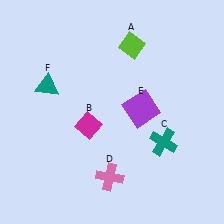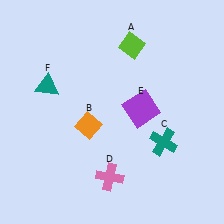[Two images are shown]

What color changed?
The diamond (B) changed from magenta in Image 1 to orange in Image 2.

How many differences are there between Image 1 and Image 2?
There is 1 difference between the two images.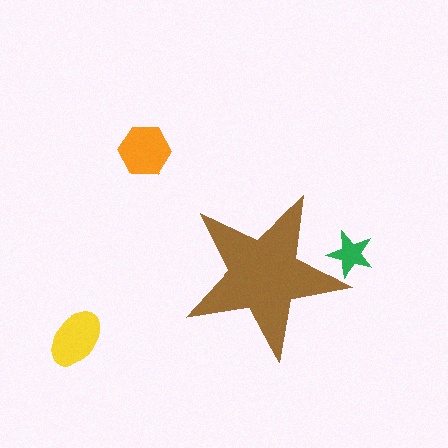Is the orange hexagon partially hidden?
No, the orange hexagon is fully visible.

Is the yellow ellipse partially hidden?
No, the yellow ellipse is fully visible.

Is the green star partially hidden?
Yes, the green star is partially hidden behind the brown star.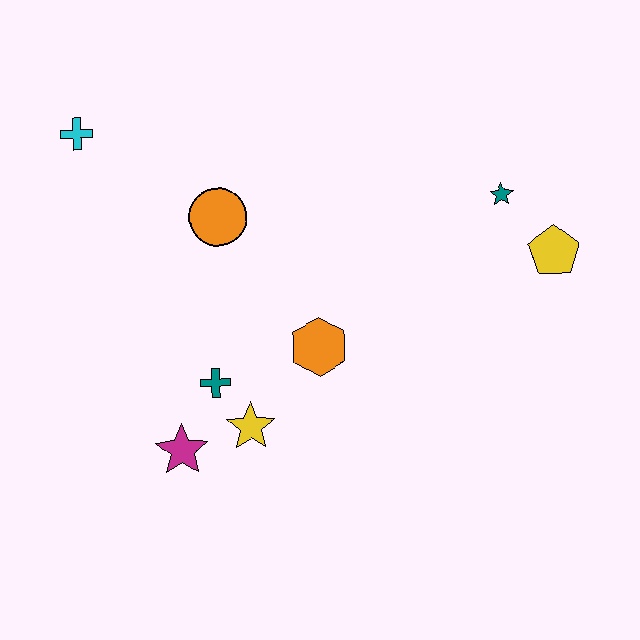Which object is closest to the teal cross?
The yellow star is closest to the teal cross.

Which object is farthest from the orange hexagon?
The cyan cross is farthest from the orange hexagon.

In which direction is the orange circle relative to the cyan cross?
The orange circle is to the right of the cyan cross.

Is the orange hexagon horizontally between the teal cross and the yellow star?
No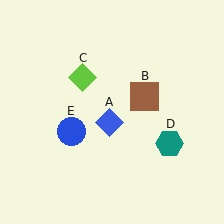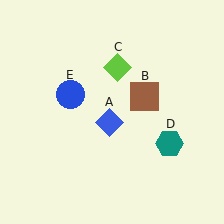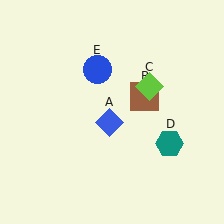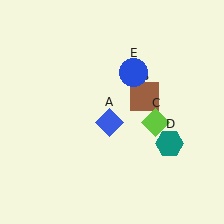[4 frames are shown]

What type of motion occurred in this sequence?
The lime diamond (object C), blue circle (object E) rotated clockwise around the center of the scene.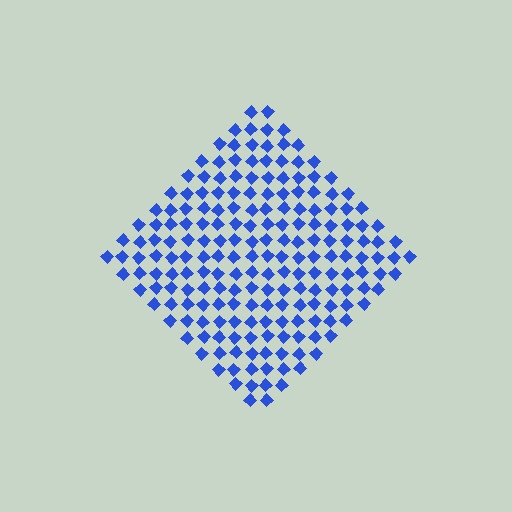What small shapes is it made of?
It is made of small diamonds.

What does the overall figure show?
The overall figure shows a diamond.